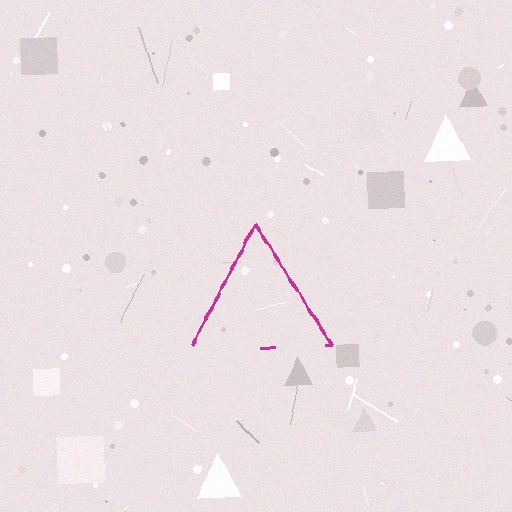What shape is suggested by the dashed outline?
The dashed outline suggests a triangle.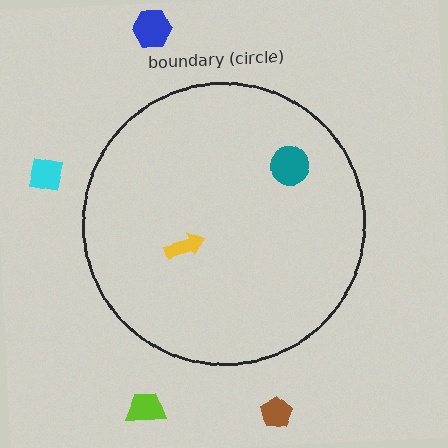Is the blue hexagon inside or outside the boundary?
Outside.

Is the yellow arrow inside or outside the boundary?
Inside.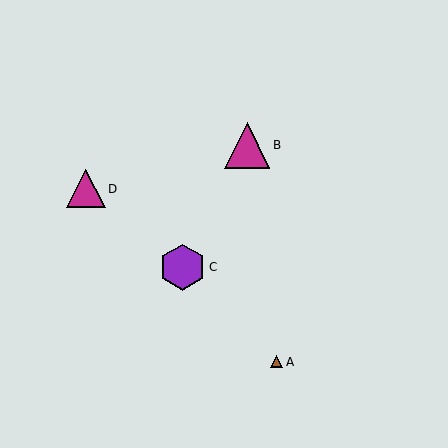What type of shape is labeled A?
Shape A is a brown triangle.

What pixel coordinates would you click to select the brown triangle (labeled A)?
Click at (277, 362) to select the brown triangle A.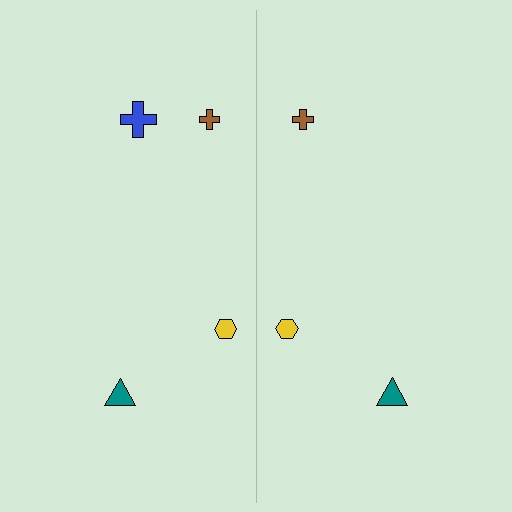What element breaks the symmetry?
A blue cross is missing from the right side.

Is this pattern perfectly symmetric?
No, the pattern is not perfectly symmetric. A blue cross is missing from the right side.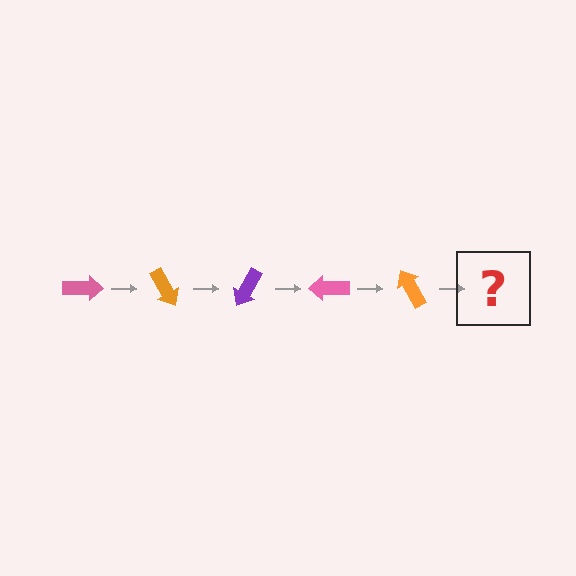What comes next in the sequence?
The next element should be a purple arrow, rotated 300 degrees from the start.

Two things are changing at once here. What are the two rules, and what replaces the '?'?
The two rules are that it rotates 60 degrees each step and the color cycles through pink, orange, and purple. The '?' should be a purple arrow, rotated 300 degrees from the start.